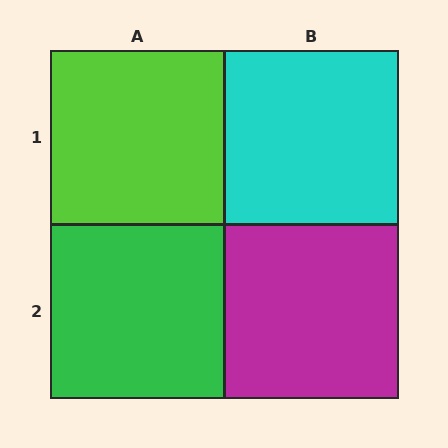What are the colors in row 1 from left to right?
Lime, cyan.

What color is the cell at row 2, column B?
Magenta.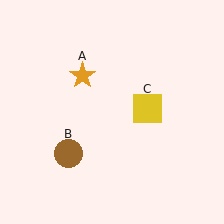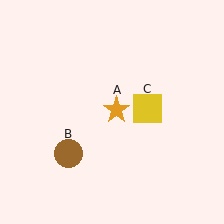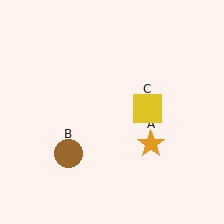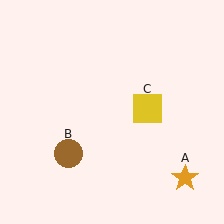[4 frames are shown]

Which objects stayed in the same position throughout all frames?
Brown circle (object B) and yellow square (object C) remained stationary.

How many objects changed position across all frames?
1 object changed position: orange star (object A).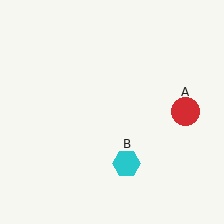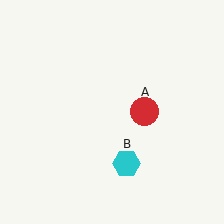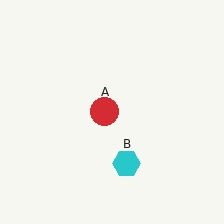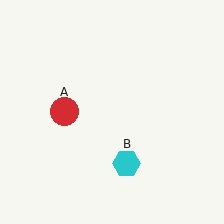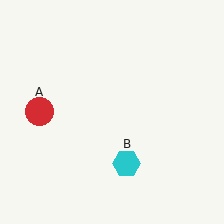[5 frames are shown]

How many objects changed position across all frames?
1 object changed position: red circle (object A).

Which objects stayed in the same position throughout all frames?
Cyan hexagon (object B) remained stationary.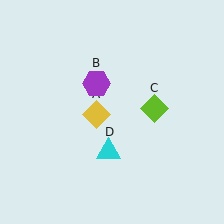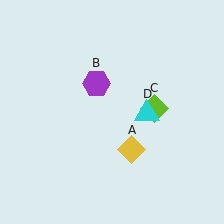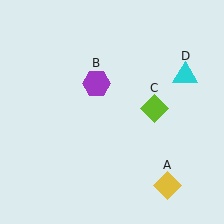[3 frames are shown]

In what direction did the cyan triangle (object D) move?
The cyan triangle (object D) moved up and to the right.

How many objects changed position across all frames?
2 objects changed position: yellow diamond (object A), cyan triangle (object D).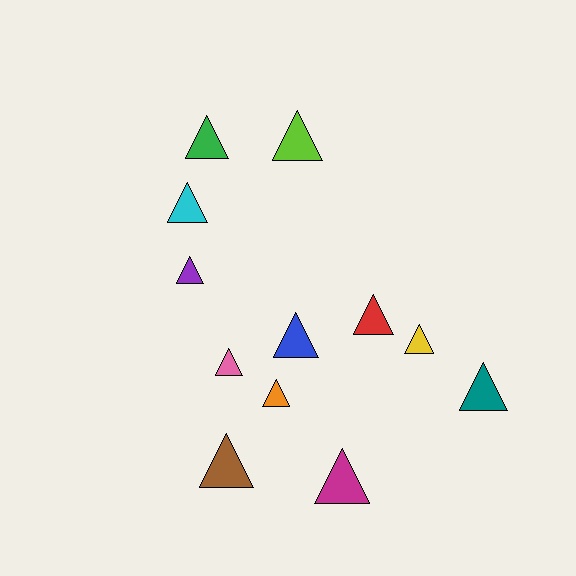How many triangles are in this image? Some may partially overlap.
There are 12 triangles.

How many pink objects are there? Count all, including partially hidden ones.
There is 1 pink object.